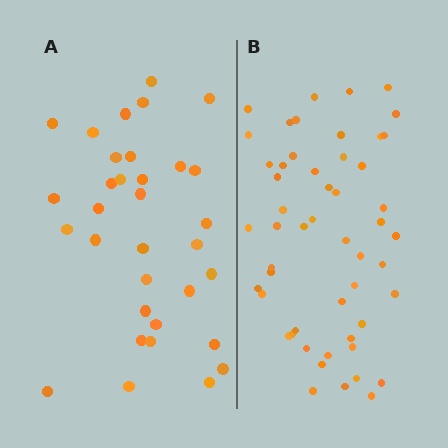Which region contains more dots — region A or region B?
Region B (the right region) has more dots.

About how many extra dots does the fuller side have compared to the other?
Region B has approximately 20 more dots than region A.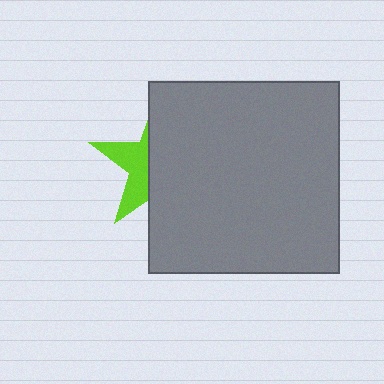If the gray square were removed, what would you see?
You would see the complete lime star.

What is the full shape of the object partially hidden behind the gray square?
The partially hidden object is a lime star.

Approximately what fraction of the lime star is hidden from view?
Roughly 64% of the lime star is hidden behind the gray square.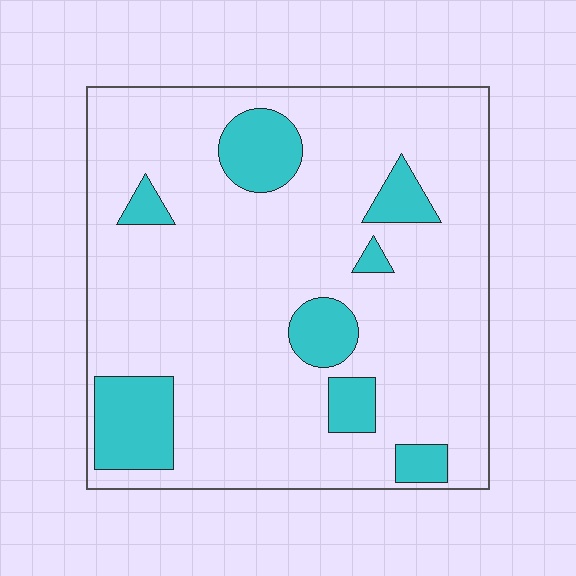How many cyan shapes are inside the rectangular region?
8.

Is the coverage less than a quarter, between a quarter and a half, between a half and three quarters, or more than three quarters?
Less than a quarter.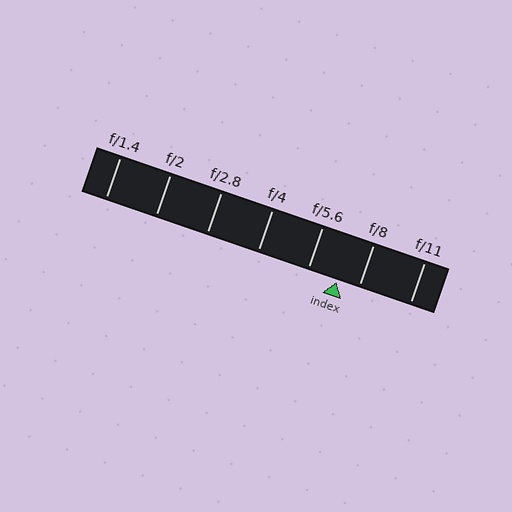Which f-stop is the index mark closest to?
The index mark is closest to f/8.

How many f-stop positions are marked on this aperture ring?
There are 7 f-stop positions marked.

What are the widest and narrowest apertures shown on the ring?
The widest aperture shown is f/1.4 and the narrowest is f/11.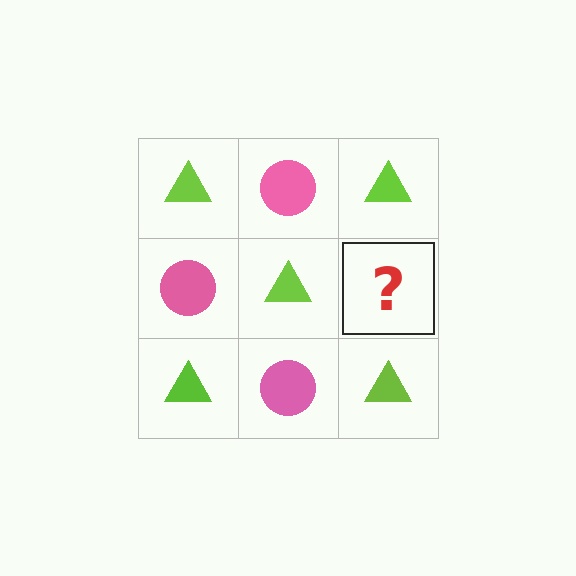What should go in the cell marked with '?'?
The missing cell should contain a pink circle.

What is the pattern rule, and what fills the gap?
The rule is that it alternates lime triangle and pink circle in a checkerboard pattern. The gap should be filled with a pink circle.